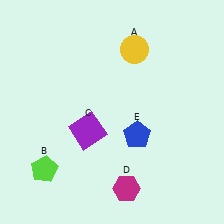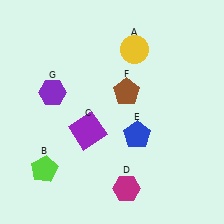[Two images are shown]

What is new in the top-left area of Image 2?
A purple hexagon (G) was added in the top-left area of Image 2.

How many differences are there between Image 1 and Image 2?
There are 2 differences between the two images.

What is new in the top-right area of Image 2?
A brown pentagon (F) was added in the top-right area of Image 2.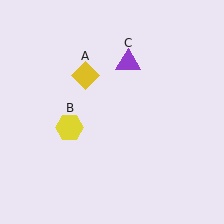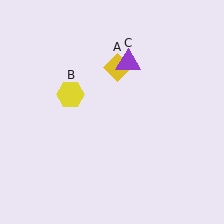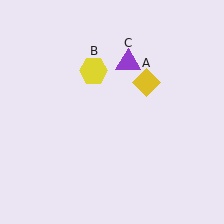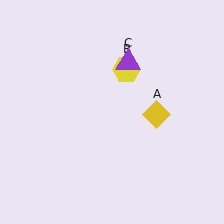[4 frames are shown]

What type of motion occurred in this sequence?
The yellow diamond (object A), yellow hexagon (object B) rotated clockwise around the center of the scene.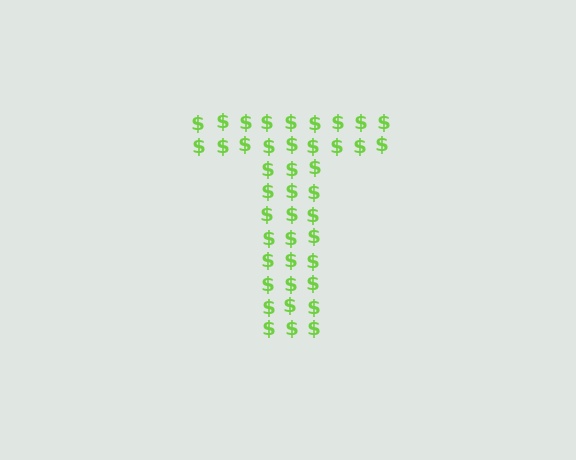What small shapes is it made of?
It is made of small dollar signs.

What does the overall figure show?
The overall figure shows the letter T.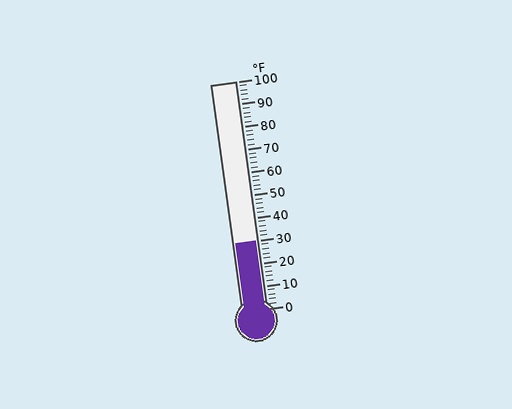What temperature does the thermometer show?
The thermometer shows approximately 30°F.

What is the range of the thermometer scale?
The thermometer scale ranges from 0°F to 100°F.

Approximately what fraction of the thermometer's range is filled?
The thermometer is filled to approximately 30% of its range.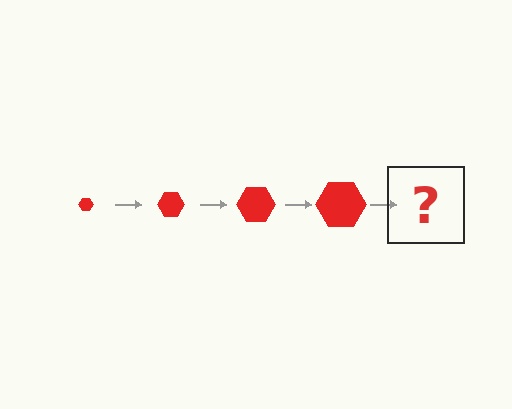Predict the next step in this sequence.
The next step is a red hexagon, larger than the previous one.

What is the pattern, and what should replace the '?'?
The pattern is that the hexagon gets progressively larger each step. The '?' should be a red hexagon, larger than the previous one.